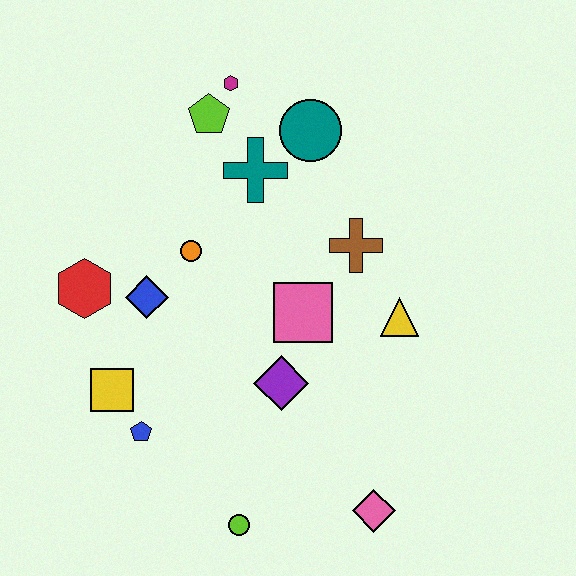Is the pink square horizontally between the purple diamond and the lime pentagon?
No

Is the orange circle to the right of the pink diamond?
No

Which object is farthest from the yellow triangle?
The red hexagon is farthest from the yellow triangle.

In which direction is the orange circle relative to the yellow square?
The orange circle is above the yellow square.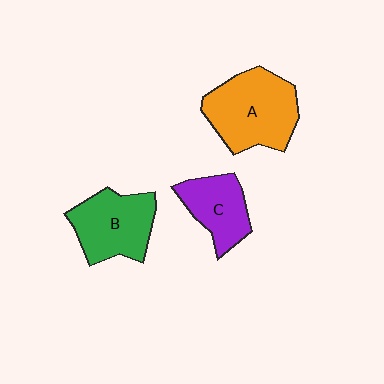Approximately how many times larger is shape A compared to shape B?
Approximately 1.2 times.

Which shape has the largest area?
Shape A (orange).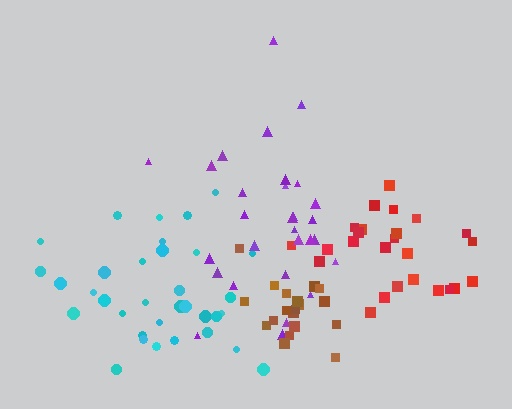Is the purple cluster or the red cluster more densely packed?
Red.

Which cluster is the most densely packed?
Brown.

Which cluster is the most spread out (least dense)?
Purple.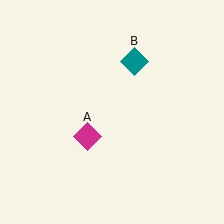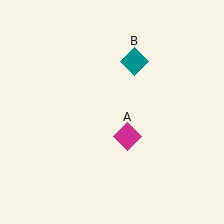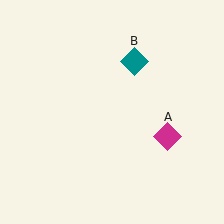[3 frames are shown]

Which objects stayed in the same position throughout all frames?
Teal diamond (object B) remained stationary.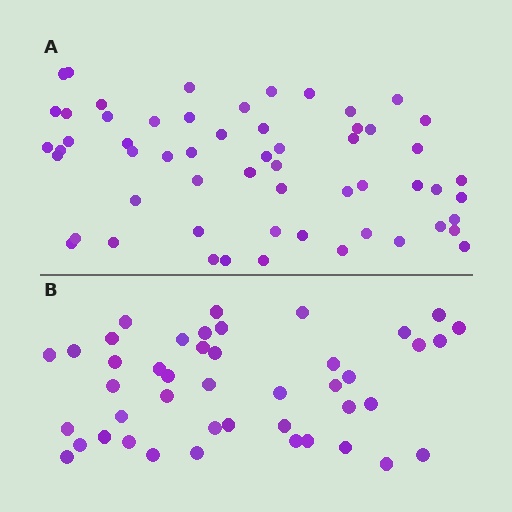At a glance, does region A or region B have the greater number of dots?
Region A (the top region) has more dots.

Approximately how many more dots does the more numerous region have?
Region A has approximately 15 more dots than region B.